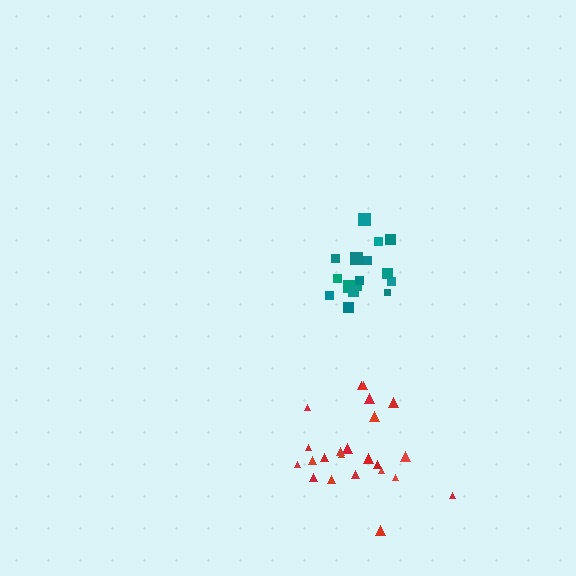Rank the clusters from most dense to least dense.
teal, red.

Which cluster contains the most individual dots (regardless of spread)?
Red (23).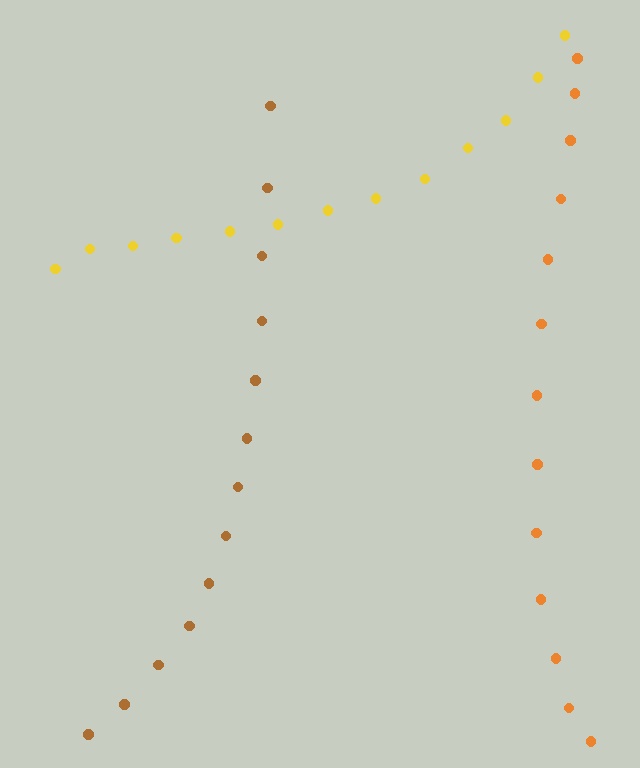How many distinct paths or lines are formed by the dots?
There are 3 distinct paths.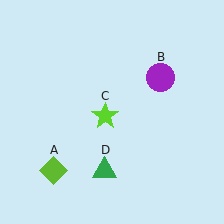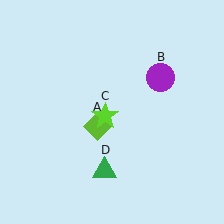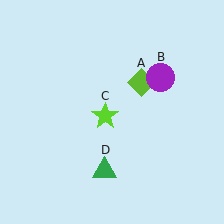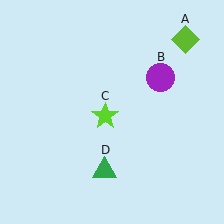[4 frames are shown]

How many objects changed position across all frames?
1 object changed position: lime diamond (object A).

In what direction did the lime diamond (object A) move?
The lime diamond (object A) moved up and to the right.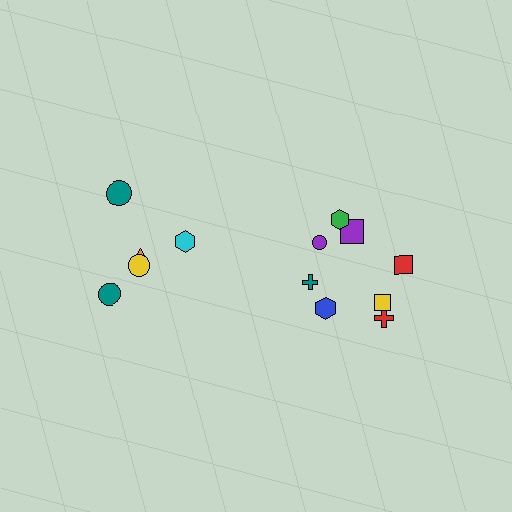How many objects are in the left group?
There are 5 objects.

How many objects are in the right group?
There are 8 objects.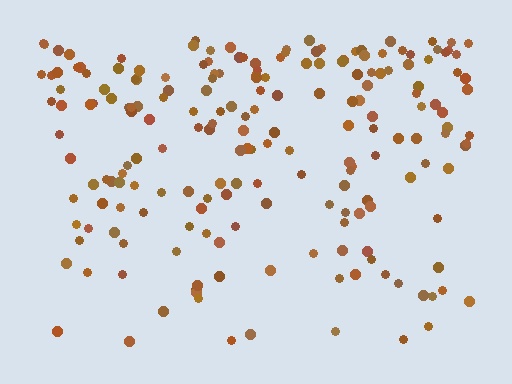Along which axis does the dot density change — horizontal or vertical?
Vertical.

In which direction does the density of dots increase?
From bottom to top, with the top side densest.